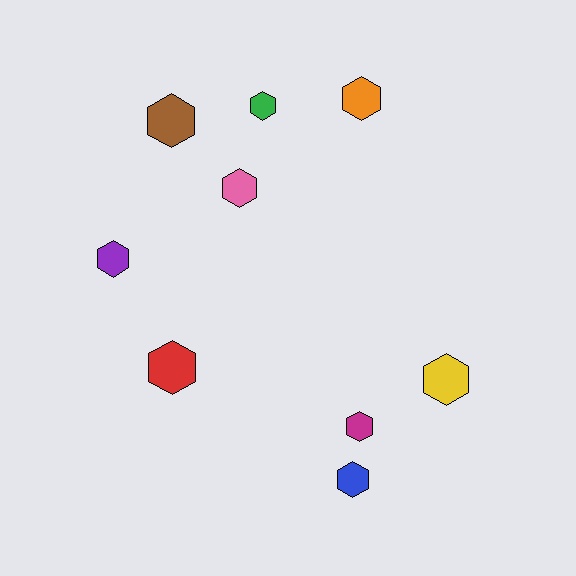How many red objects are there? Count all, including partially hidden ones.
There is 1 red object.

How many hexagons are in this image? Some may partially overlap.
There are 9 hexagons.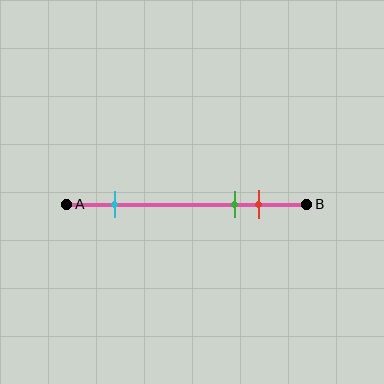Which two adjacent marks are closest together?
The green and red marks are the closest adjacent pair.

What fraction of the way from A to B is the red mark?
The red mark is approximately 80% (0.8) of the way from A to B.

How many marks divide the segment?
There are 3 marks dividing the segment.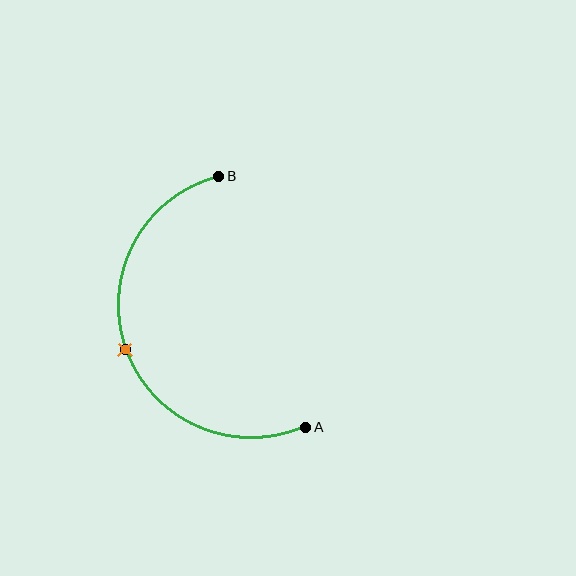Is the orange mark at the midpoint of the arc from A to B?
Yes. The orange mark lies on the arc at equal arc-length from both A and B — it is the arc midpoint.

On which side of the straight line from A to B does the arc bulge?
The arc bulges to the left of the straight line connecting A and B.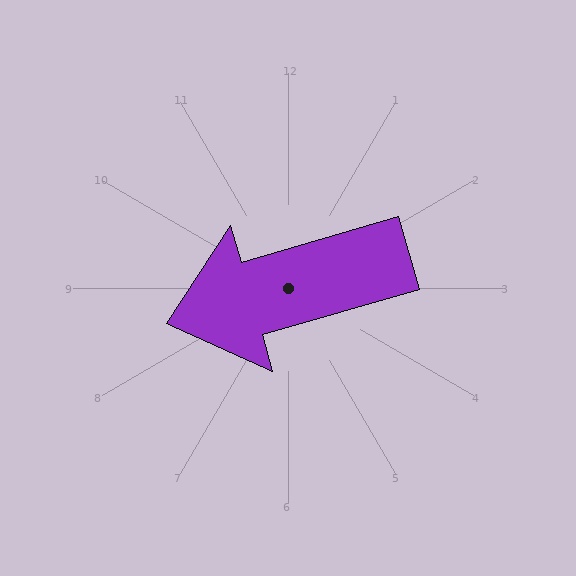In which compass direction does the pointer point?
West.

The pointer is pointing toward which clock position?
Roughly 8 o'clock.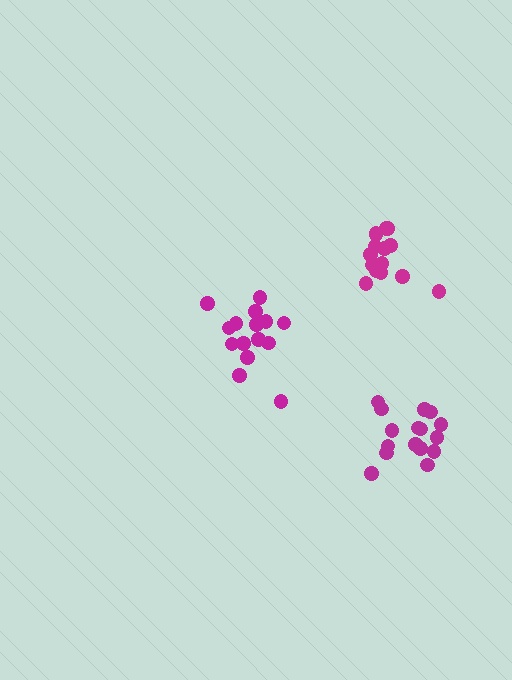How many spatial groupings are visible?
There are 3 spatial groupings.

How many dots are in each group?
Group 1: 15 dots, Group 2: 16 dots, Group 3: 16 dots (47 total).